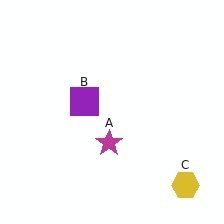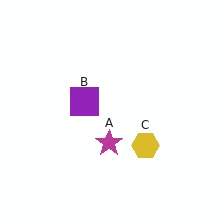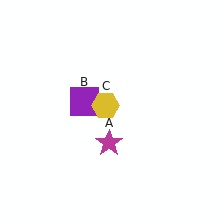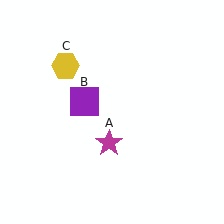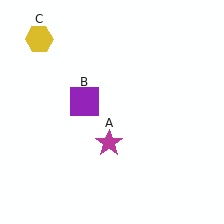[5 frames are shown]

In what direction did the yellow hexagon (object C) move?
The yellow hexagon (object C) moved up and to the left.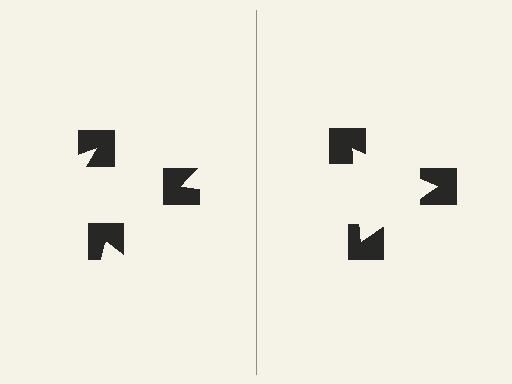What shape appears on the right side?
An illusory triangle.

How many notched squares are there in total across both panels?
6 — 3 on each side.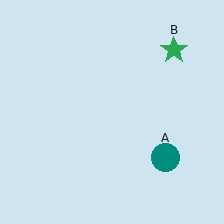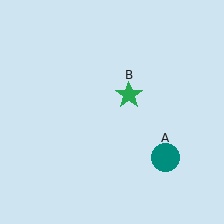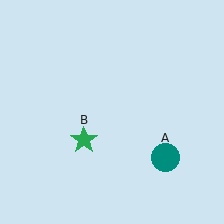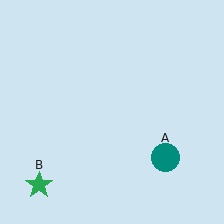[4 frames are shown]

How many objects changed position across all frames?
1 object changed position: green star (object B).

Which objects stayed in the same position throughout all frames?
Teal circle (object A) remained stationary.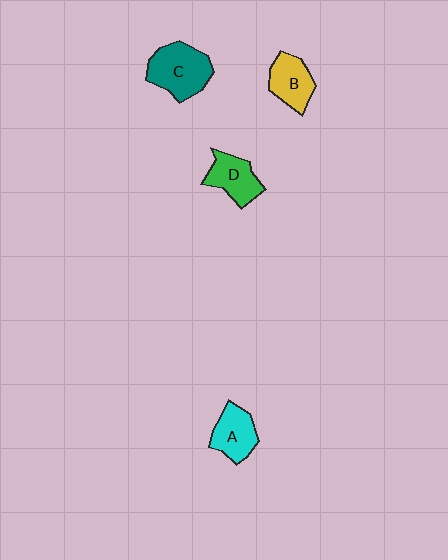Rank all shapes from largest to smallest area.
From largest to smallest: C (teal), D (green), A (cyan), B (yellow).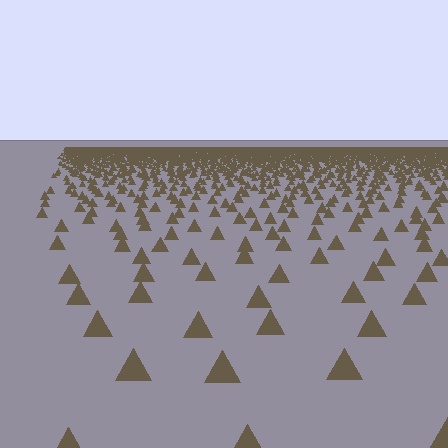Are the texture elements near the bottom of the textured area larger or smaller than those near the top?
Larger. Near the bottom, elements are closer to the viewer and appear at a bigger on-screen size.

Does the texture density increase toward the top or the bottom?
Density increases toward the top.